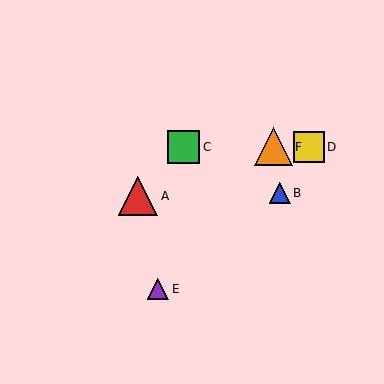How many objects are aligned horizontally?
3 objects (C, D, F) are aligned horizontally.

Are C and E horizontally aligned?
No, C is at y≈147 and E is at y≈289.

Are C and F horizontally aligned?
Yes, both are at y≈147.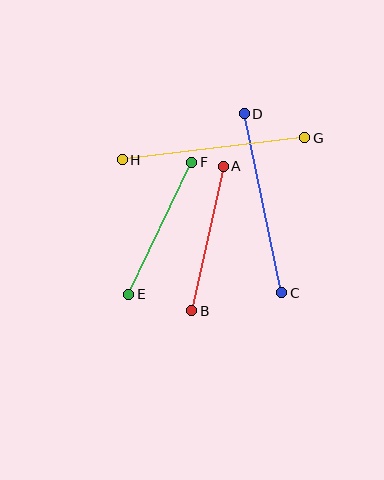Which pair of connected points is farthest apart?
Points G and H are farthest apart.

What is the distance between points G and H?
The distance is approximately 184 pixels.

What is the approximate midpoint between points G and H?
The midpoint is at approximately (213, 149) pixels.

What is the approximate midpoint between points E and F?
The midpoint is at approximately (160, 228) pixels.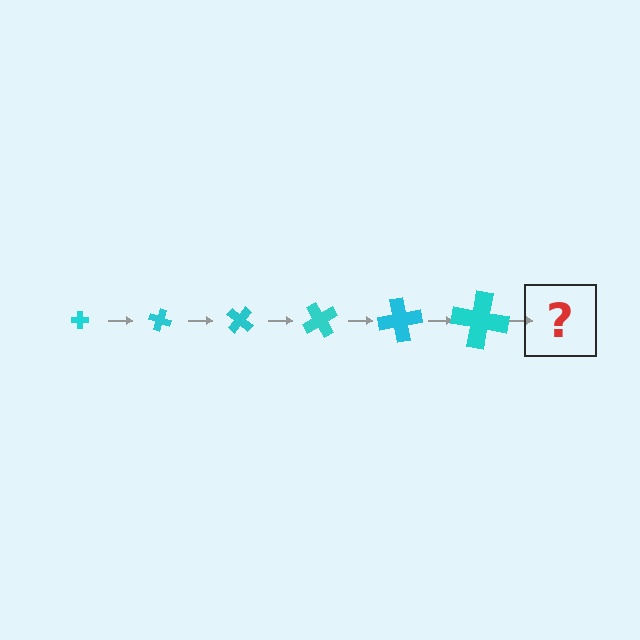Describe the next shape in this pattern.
It should be a cross, larger than the previous one and rotated 120 degrees from the start.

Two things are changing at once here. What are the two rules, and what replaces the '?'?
The two rules are that the cross grows larger each step and it rotates 20 degrees each step. The '?' should be a cross, larger than the previous one and rotated 120 degrees from the start.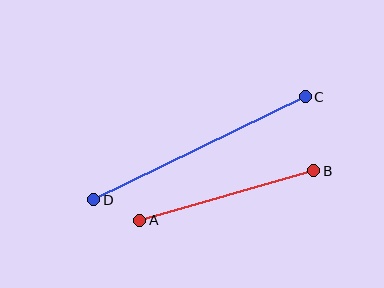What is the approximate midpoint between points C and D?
The midpoint is at approximately (200, 148) pixels.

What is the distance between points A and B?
The distance is approximately 181 pixels.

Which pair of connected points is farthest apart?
Points C and D are farthest apart.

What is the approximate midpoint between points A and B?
The midpoint is at approximately (227, 195) pixels.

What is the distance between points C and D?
The distance is approximately 235 pixels.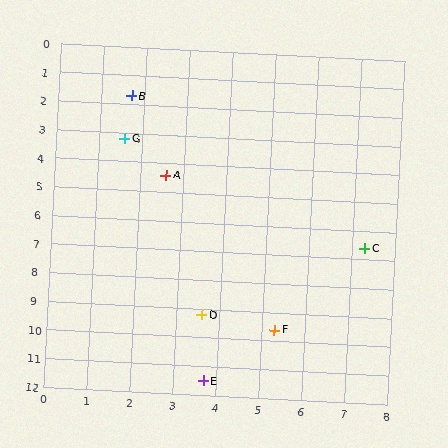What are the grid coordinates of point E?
Point E is at approximately (3.7, 11.5).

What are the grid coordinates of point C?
Point C is at approximately (7.3, 6.6).